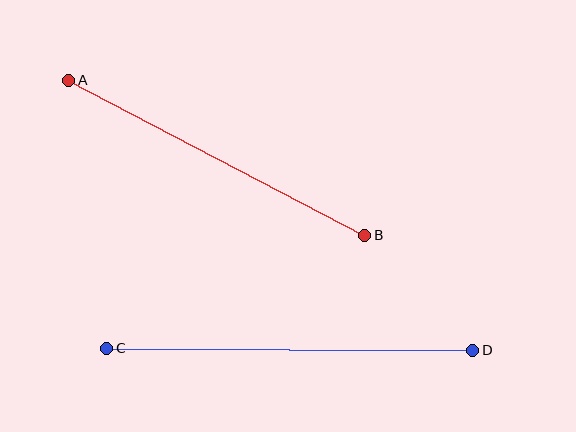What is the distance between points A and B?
The distance is approximately 334 pixels.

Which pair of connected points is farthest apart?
Points C and D are farthest apart.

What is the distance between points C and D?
The distance is approximately 366 pixels.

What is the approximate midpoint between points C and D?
The midpoint is at approximately (290, 349) pixels.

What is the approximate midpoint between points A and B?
The midpoint is at approximately (217, 158) pixels.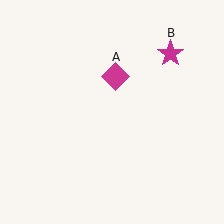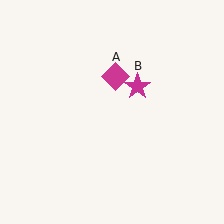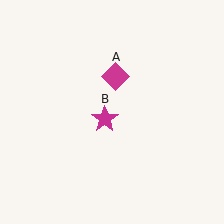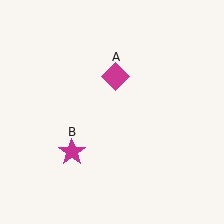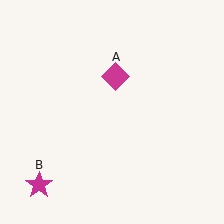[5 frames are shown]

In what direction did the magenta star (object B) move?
The magenta star (object B) moved down and to the left.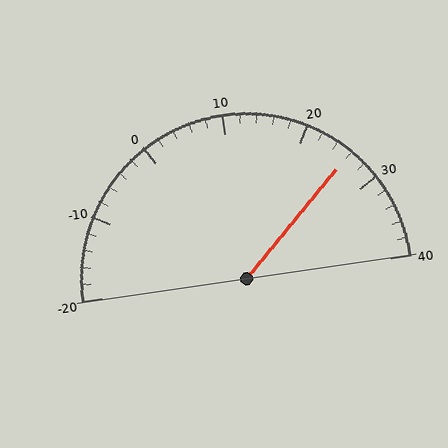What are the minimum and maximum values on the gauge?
The gauge ranges from -20 to 40.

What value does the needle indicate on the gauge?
The needle indicates approximately 26.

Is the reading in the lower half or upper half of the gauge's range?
The reading is in the upper half of the range (-20 to 40).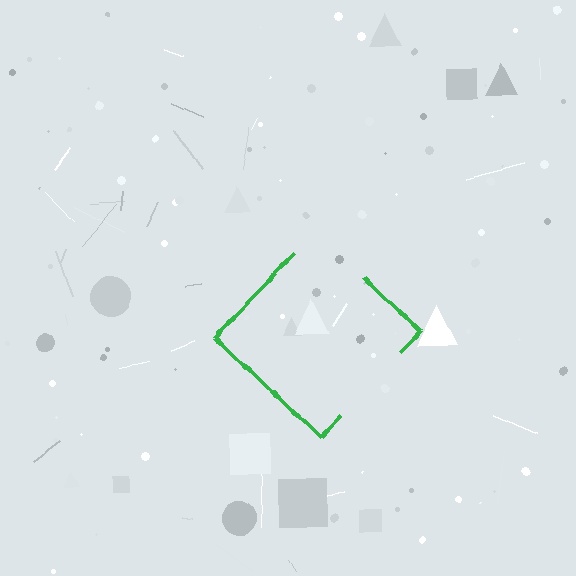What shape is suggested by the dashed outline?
The dashed outline suggests a diamond.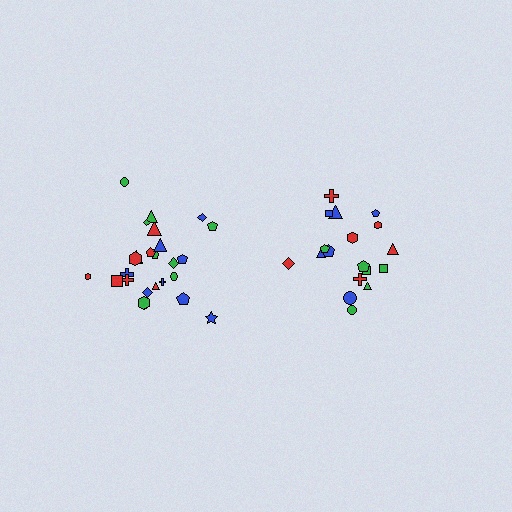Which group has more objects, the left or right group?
The left group.